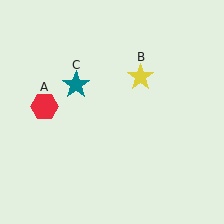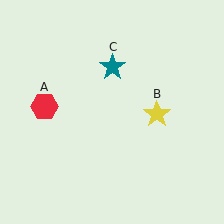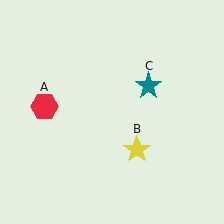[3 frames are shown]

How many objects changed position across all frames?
2 objects changed position: yellow star (object B), teal star (object C).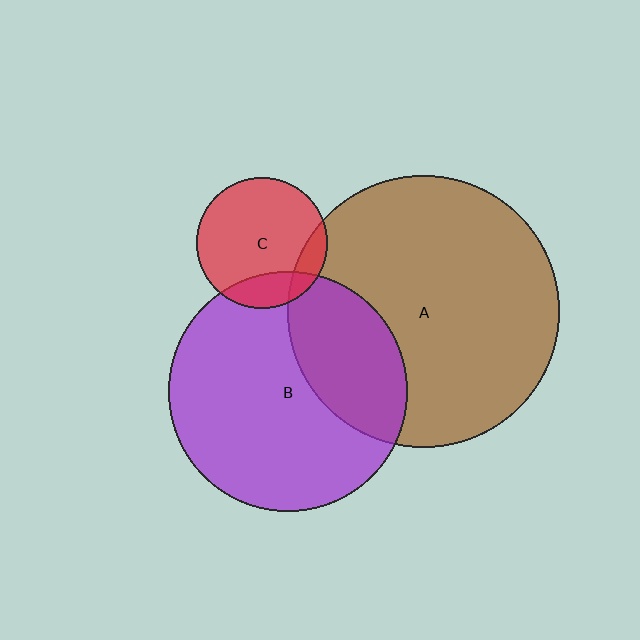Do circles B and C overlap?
Yes.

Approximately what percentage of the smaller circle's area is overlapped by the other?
Approximately 20%.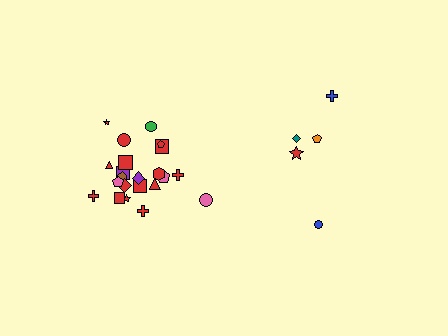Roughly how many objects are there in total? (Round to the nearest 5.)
Roughly 25 objects in total.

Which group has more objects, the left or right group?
The left group.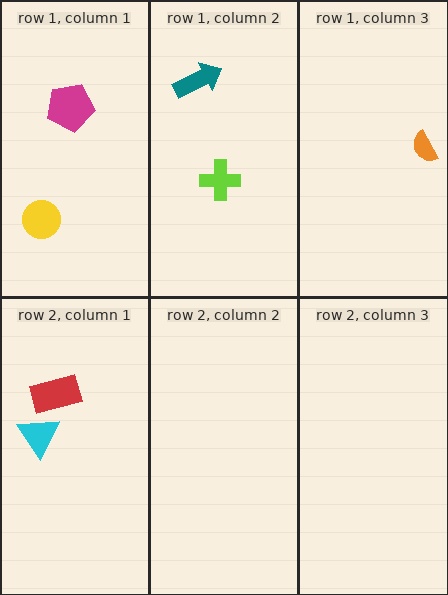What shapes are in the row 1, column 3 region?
The orange semicircle.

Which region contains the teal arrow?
The row 1, column 2 region.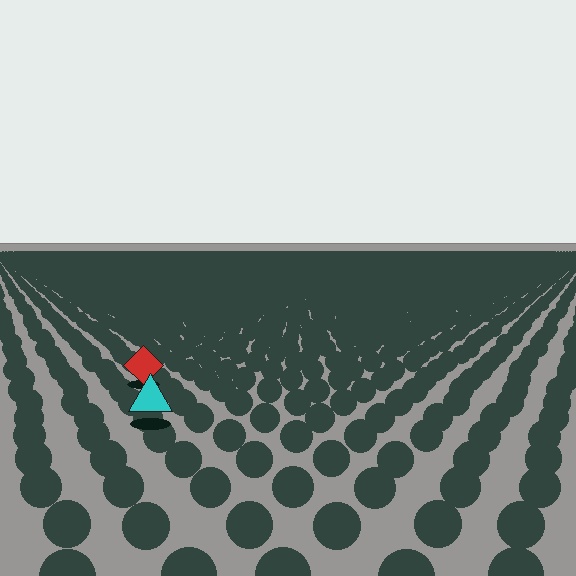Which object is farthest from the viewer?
The red diamond is farthest from the viewer. It appears smaller and the ground texture around it is denser.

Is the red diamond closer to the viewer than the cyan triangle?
No. The cyan triangle is closer — you can tell from the texture gradient: the ground texture is coarser near it.